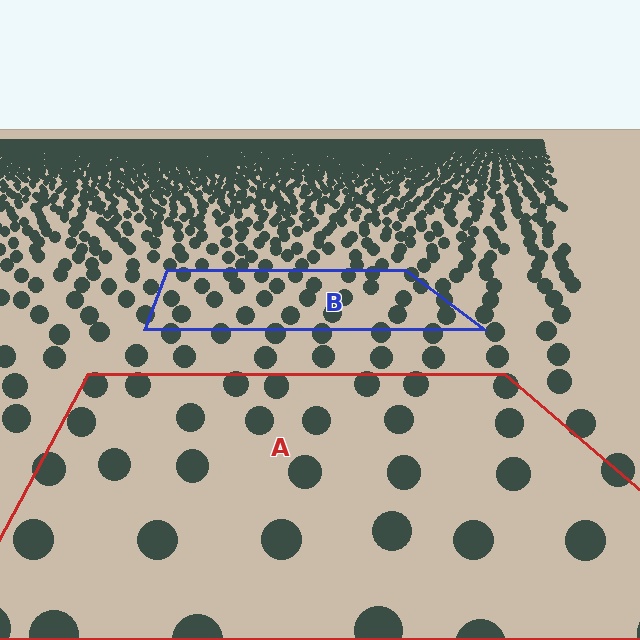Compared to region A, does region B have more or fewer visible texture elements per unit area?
Region B has more texture elements per unit area — they are packed more densely because it is farther away.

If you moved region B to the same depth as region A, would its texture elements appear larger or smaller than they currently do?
They would appear larger. At a closer depth, the same texture elements are projected at a bigger on-screen size.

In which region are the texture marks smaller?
The texture marks are smaller in region B, because it is farther away.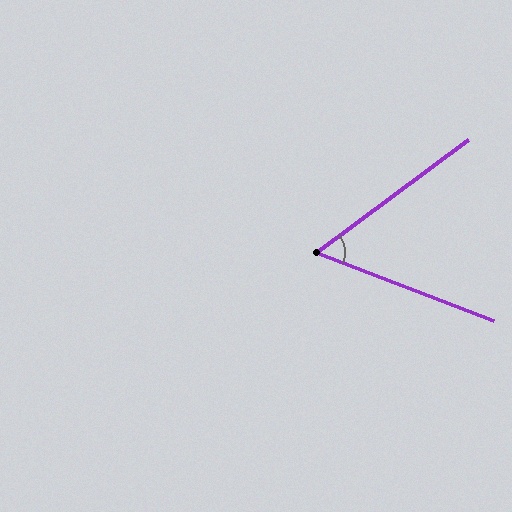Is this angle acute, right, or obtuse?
It is acute.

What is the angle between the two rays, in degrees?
Approximately 58 degrees.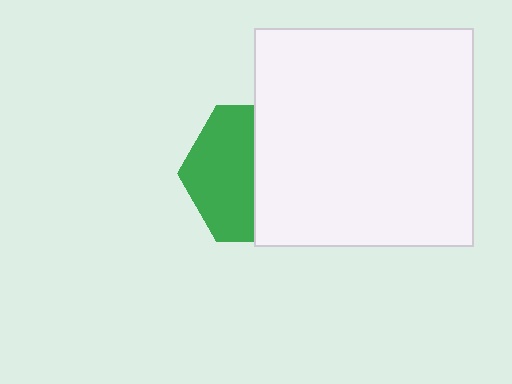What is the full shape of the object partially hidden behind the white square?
The partially hidden object is a green hexagon.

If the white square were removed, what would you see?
You would see the complete green hexagon.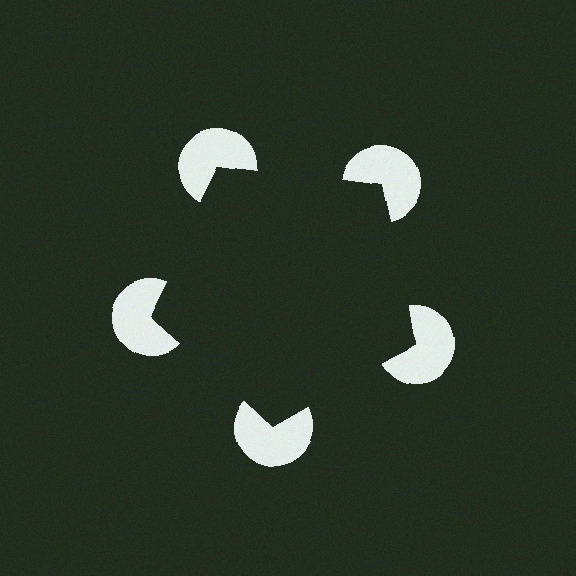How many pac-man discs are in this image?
There are 5 — one at each vertex of the illusory pentagon.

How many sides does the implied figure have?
5 sides.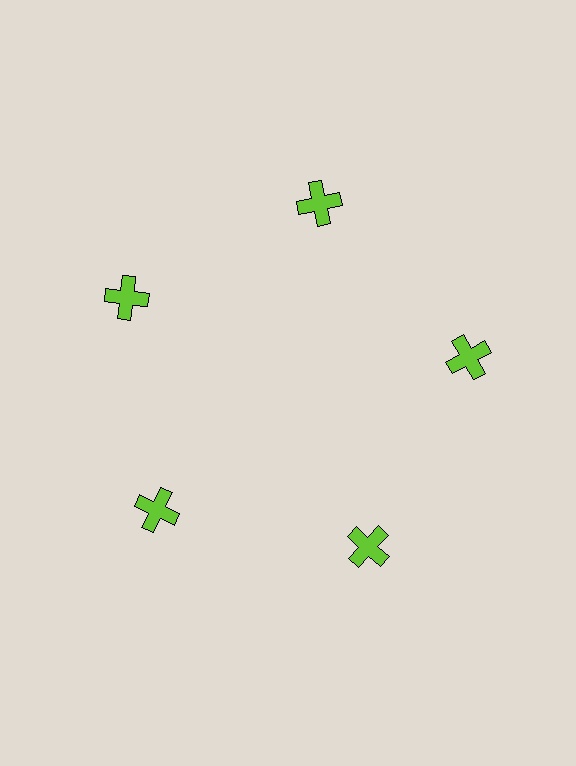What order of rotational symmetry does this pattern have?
This pattern has 5-fold rotational symmetry.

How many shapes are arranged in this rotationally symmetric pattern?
There are 5 shapes, arranged in 5 groups of 1.